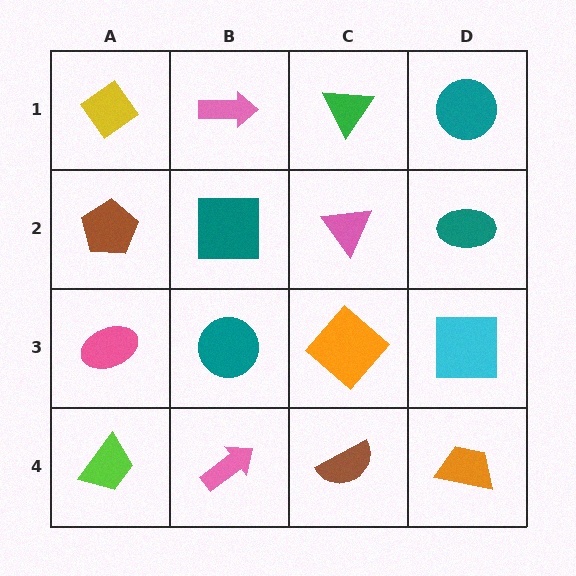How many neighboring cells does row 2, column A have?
3.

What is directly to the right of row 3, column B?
An orange diamond.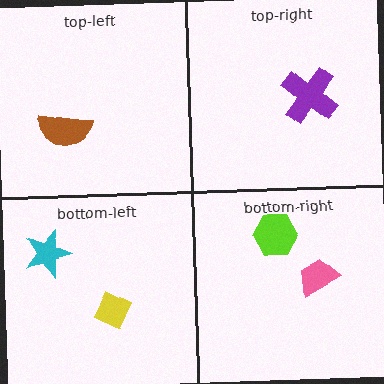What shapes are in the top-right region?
The purple cross.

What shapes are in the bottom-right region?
The pink trapezoid, the lime hexagon.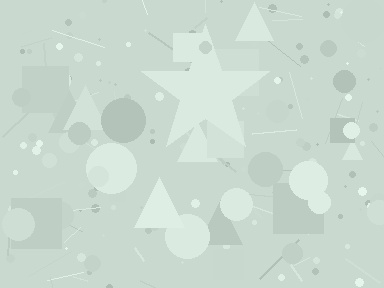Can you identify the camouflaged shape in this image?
The camouflaged shape is a star.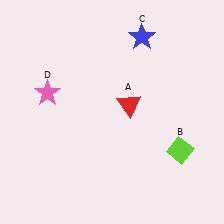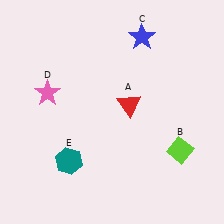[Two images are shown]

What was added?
A teal hexagon (E) was added in Image 2.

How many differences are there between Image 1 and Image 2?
There is 1 difference between the two images.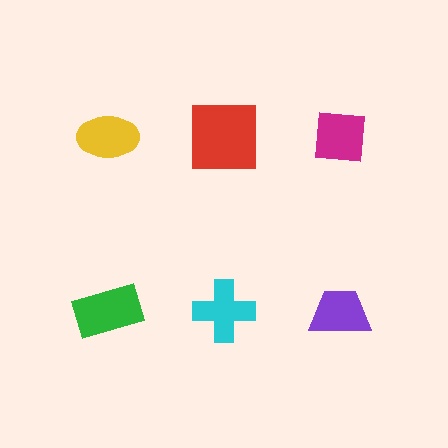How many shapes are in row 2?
3 shapes.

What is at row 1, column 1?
A yellow ellipse.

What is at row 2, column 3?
A purple trapezoid.